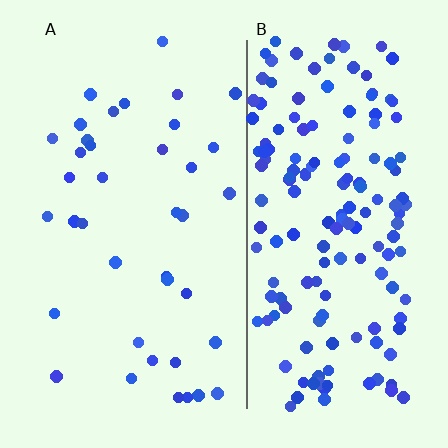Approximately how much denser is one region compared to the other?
Approximately 4.1× — region B over region A.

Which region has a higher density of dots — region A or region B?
B (the right).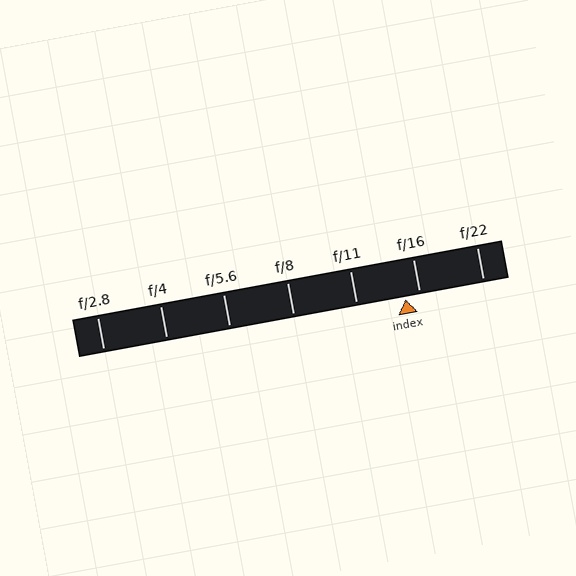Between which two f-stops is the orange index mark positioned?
The index mark is between f/11 and f/16.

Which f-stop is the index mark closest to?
The index mark is closest to f/16.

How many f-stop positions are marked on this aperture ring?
There are 7 f-stop positions marked.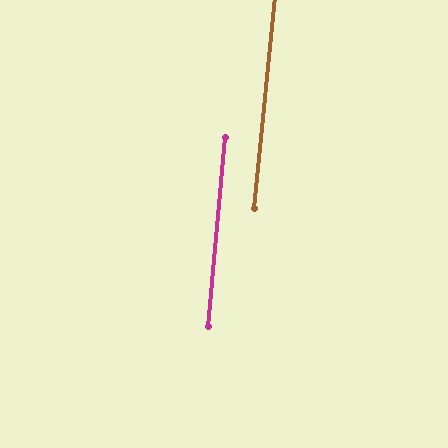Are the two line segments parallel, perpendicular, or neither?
Parallel — their directions differ by only 0.6°.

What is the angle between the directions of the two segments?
Approximately 1 degree.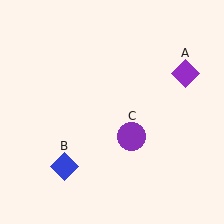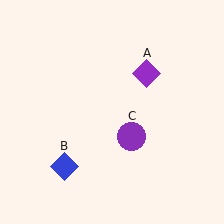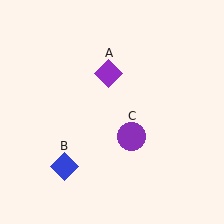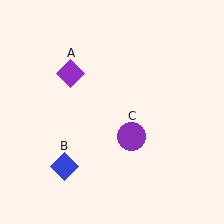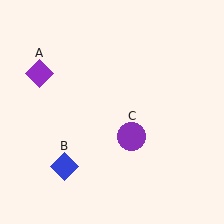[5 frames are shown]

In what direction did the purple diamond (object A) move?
The purple diamond (object A) moved left.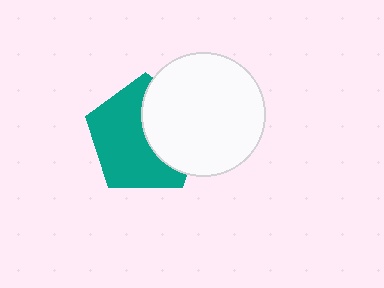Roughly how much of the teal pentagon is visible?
About half of it is visible (roughly 60%).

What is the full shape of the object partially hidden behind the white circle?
The partially hidden object is a teal pentagon.